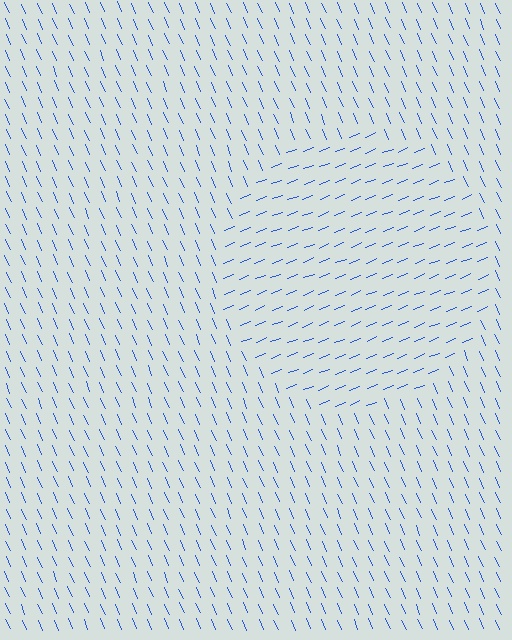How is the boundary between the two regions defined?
The boundary is defined purely by a change in line orientation (approximately 88 degrees difference). All lines are the same color and thickness.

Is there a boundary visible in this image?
Yes, there is a texture boundary formed by a change in line orientation.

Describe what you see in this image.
The image is filled with small blue line segments. A circle region in the image has lines oriented differently from the surrounding lines, creating a visible texture boundary.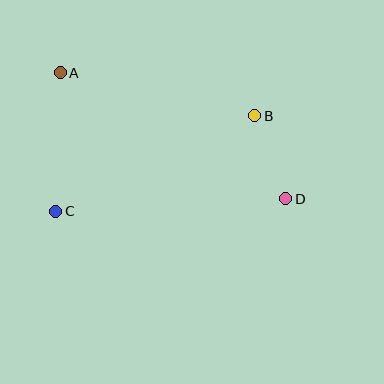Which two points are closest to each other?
Points B and D are closest to each other.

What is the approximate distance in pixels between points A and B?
The distance between A and B is approximately 199 pixels.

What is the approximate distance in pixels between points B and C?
The distance between B and C is approximately 221 pixels.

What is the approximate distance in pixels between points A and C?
The distance between A and C is approximately 138 pixels.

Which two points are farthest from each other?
Points A and D are farthest from each other.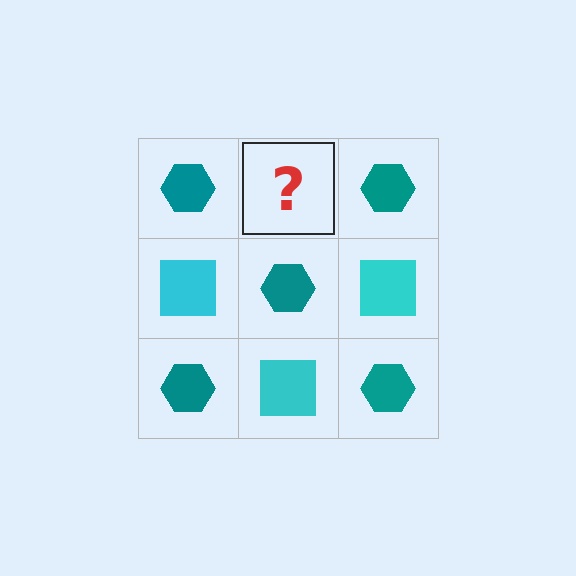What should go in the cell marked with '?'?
The missing cell should contain a cyan square.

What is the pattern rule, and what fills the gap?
The rule is that it alternates teal hexagon and cyan square in a checkerboard pattern. The gap should be filled with a cyan square.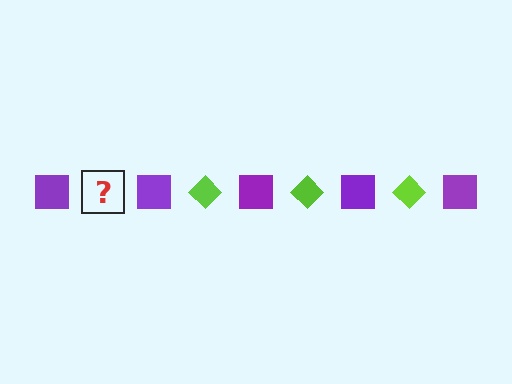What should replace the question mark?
The question mark should be replaced with a lime diamond.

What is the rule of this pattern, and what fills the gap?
The rule is that the pattern alternates between purple square and lime diamond. The gap should be filled with a lime diamond.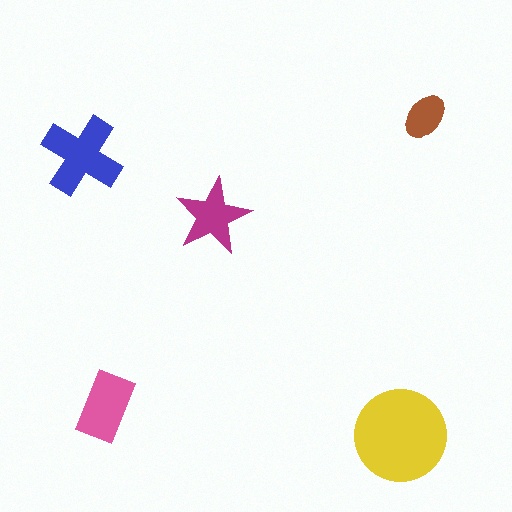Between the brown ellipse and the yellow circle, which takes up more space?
The yellow circle.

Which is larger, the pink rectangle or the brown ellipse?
The pink rectangle.